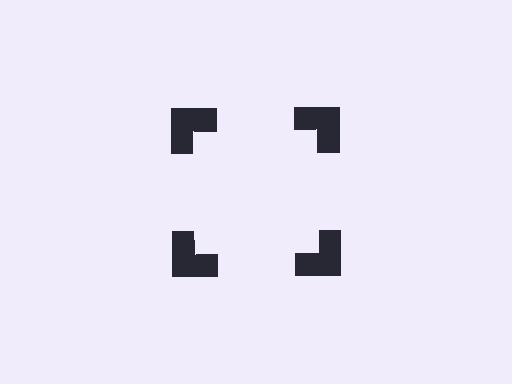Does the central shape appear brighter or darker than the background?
It typically appears slightly brighter than the background, even though no actual brightness change is drawn.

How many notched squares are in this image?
There are 4 — one at each vertex of the illusory square.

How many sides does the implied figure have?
4 sides.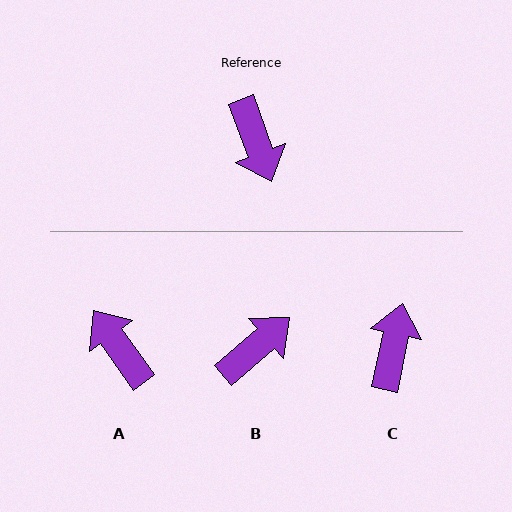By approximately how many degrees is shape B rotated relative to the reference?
Approximately 110 degrees counter-clockwise.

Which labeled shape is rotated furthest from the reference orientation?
A, about 165 degrees away.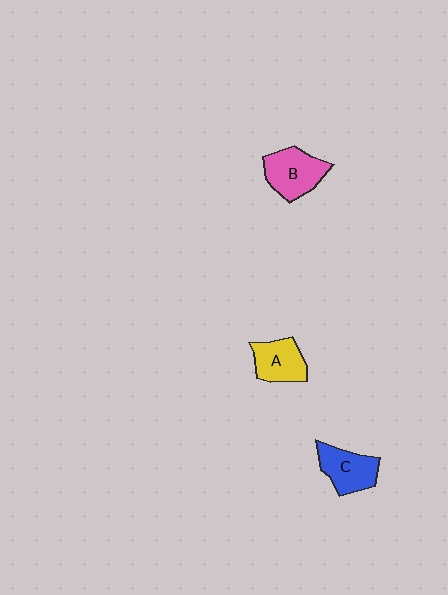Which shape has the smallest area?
Shape A (yellow).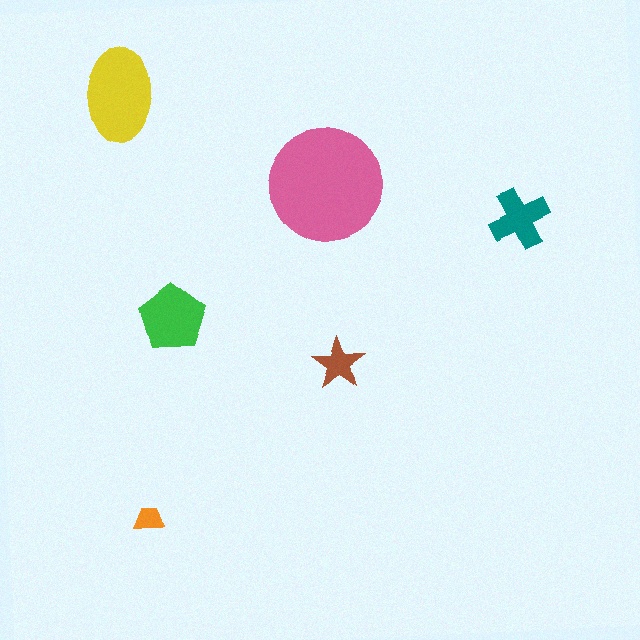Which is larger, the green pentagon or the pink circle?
The pink circle.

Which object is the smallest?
The orange trapezoid.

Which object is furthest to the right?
The teal cross is rightmost.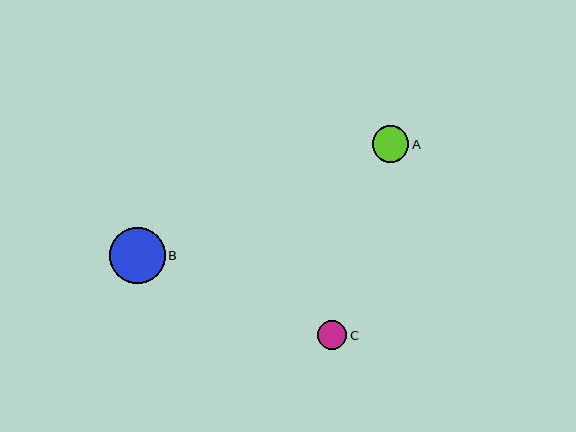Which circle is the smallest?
Circle C is the smallest with a size of approximately 29 pixels.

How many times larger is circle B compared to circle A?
Circle B is approximately 1.5 times the size of circle A.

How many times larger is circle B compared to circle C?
Circle B is approximately 1.9 times the size of circle C.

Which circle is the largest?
Circle B is the largest with a size of approximately 56 pixels.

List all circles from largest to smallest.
From largest to smallest: B, A, C.